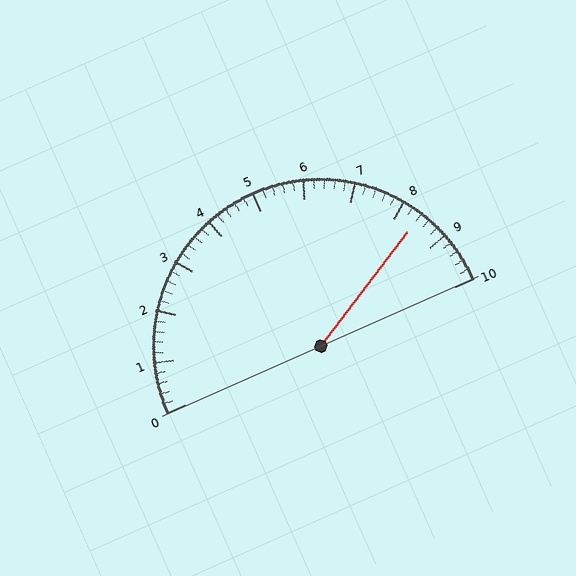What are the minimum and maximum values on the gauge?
The gauge ranges from 0 to 10.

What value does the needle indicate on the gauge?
The needle indicates approximately 8.4.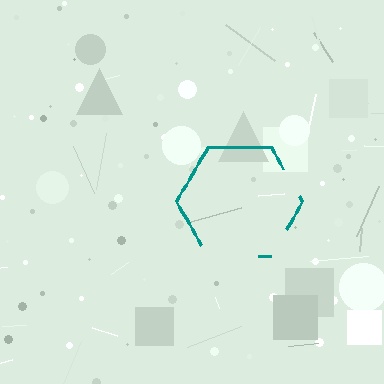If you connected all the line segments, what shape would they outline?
They would outline a hexagon.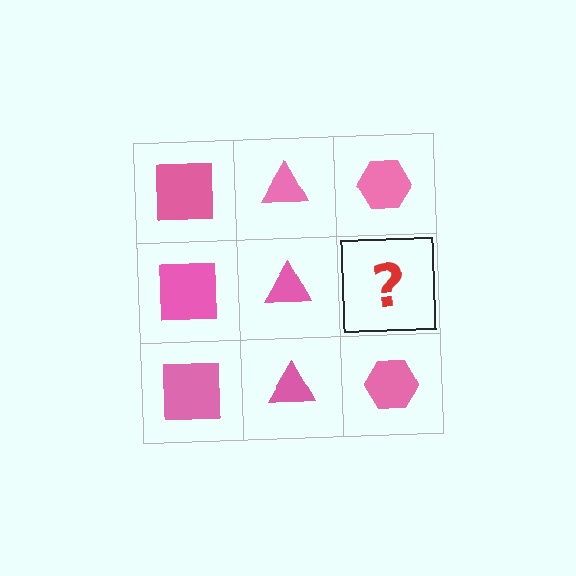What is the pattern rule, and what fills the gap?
The rule is that each column has a consistent shape. The gap should be filled with a pink hexagon.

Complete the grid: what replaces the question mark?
The question mark should be replaced with a pink hexagon.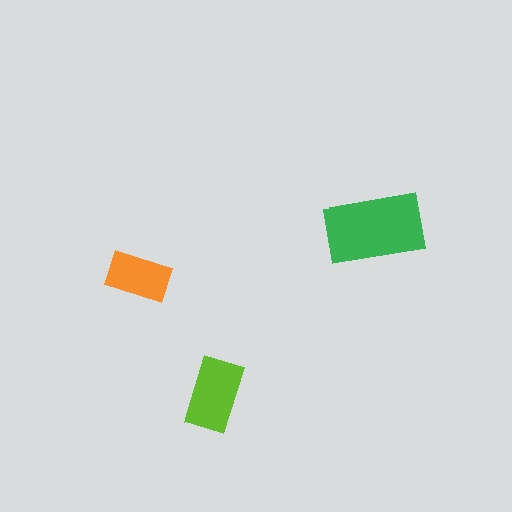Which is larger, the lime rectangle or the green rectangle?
The green one.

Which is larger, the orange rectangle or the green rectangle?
The green one.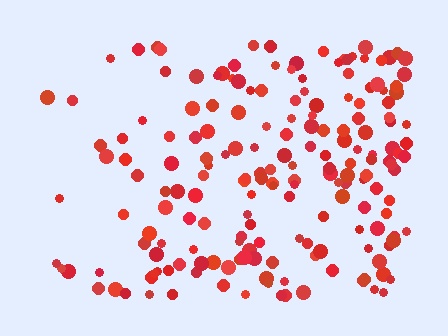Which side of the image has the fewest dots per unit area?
The left.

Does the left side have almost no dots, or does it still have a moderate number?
Still a moderate number, just noticeably fewer than the right.